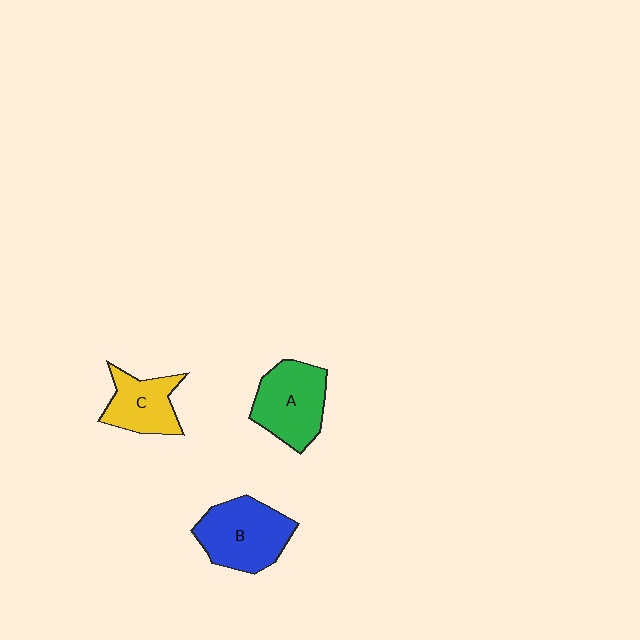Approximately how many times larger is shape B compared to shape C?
Approximately 1.4 times.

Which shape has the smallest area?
Shape C (yellow).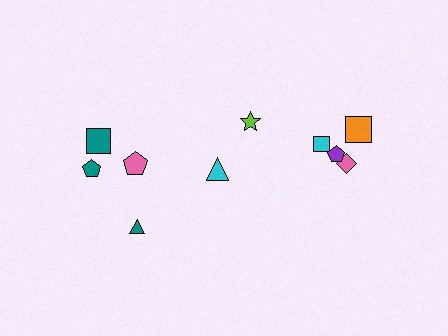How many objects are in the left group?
There are 4 objects.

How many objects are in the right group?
There are 6 objects.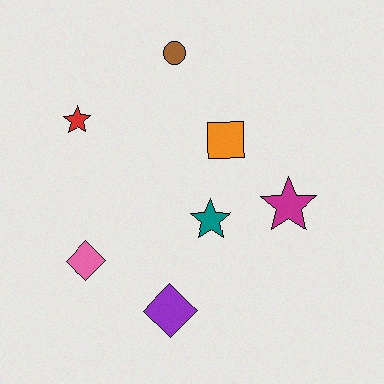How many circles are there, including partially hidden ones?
There is 1 circle.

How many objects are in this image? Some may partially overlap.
There are 7 objects.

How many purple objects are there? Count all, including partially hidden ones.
There is 1 purple object.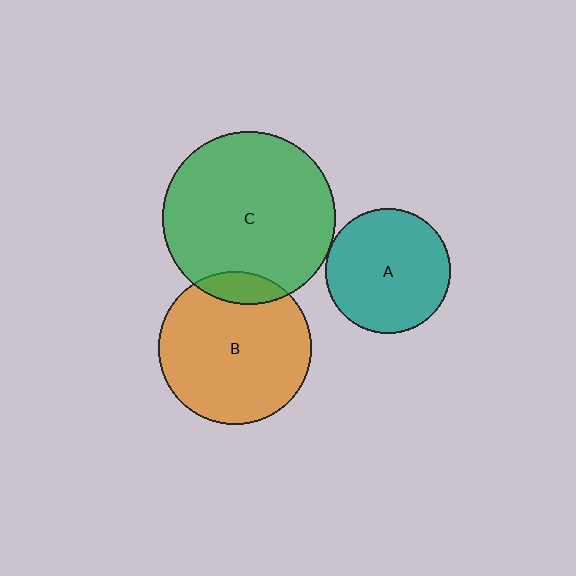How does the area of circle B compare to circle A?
Approximately 1.5 times.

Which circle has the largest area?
Circle C (green).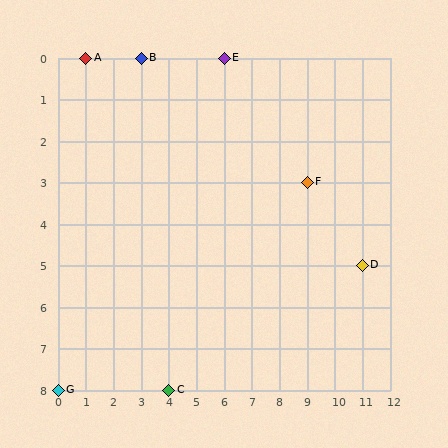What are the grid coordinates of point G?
Point G is at grid coordinates (0, 8).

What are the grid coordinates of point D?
Point D is at grid coordinates (11, 5).